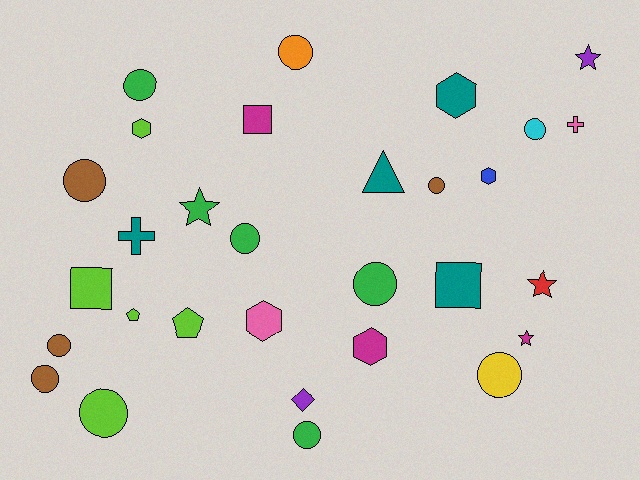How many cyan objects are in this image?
There is 1 cyan object.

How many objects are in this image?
There are 30 objects.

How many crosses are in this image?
There are 2 crosses.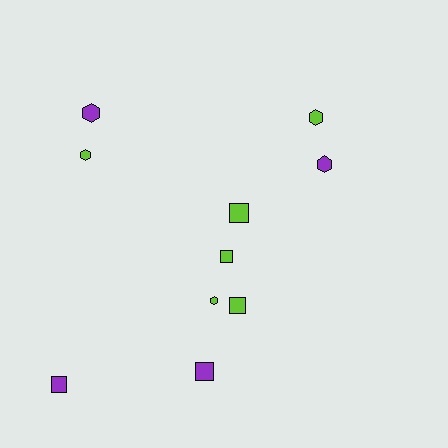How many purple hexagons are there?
There are 2 purple hexagons.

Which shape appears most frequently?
Square, with 5 objects.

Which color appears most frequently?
Lime, with 6 objects.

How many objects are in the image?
There are 10 objects.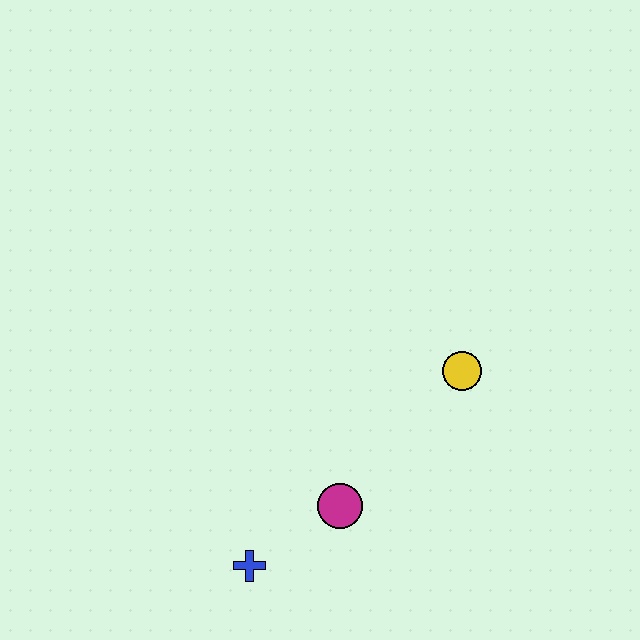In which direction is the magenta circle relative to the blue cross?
The magenta circle is to the right of the blue cross.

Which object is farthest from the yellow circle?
The blue cross is farthest from the yellow circle.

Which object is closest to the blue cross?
The magenta circle is closest to the blue cross.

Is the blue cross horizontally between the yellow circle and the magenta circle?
No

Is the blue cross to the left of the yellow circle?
Yes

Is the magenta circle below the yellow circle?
Yes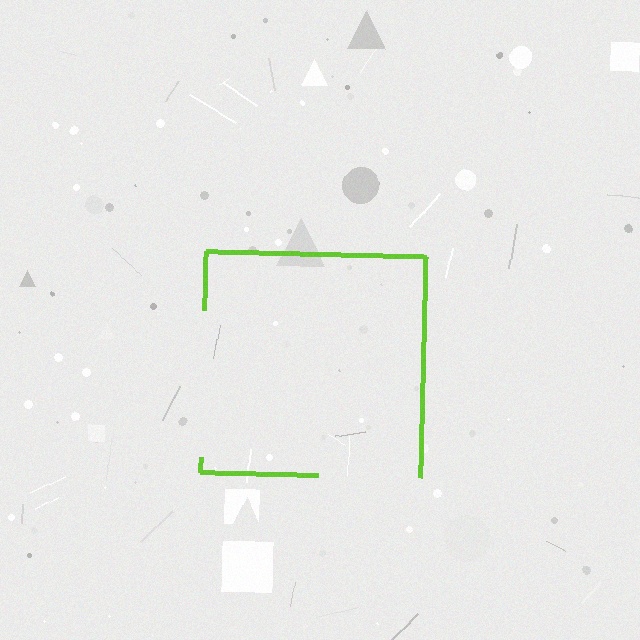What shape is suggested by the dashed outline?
The dashed outline suggests a square.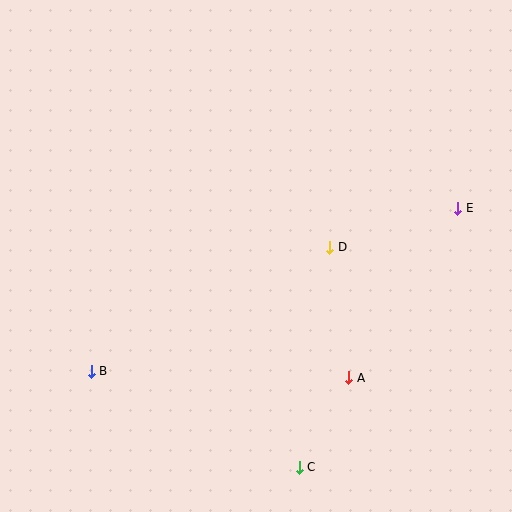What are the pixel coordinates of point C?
Point C is at (299, 467).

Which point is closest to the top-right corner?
Point E is closest to the top-right corner.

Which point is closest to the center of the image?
Point D at (330, 247) is closest to the center.